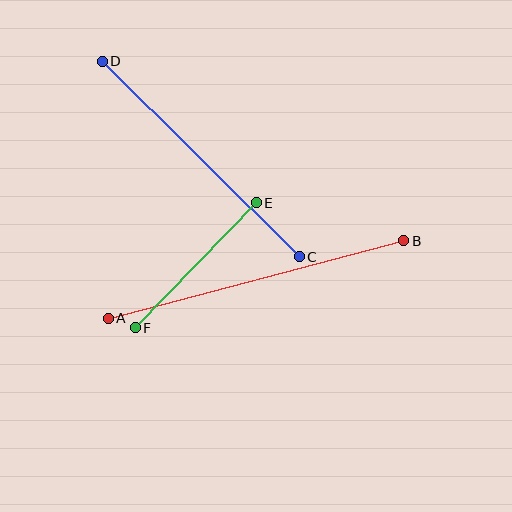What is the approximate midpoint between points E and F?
The midpoint is at approximately (196, 265) pixels.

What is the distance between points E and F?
The distance is approximately 174 pixels.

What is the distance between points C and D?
The distance is approximately 278 pixels.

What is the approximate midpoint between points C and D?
The midpoint is at approximately (201, 159) pixels.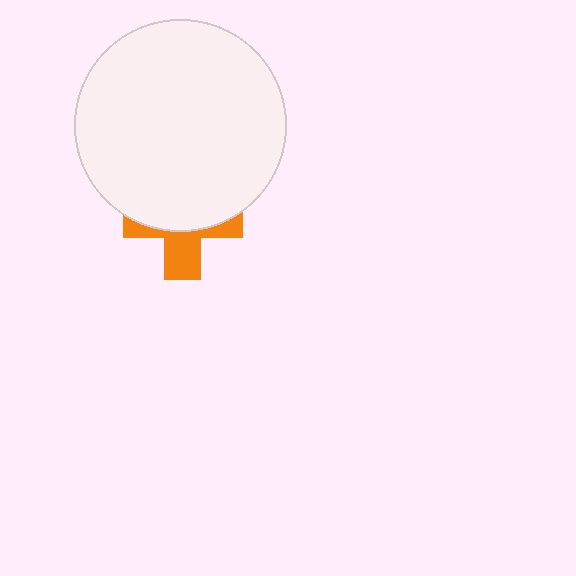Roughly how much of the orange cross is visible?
A small part of it is visible (roughly 40%).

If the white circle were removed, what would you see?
You would see the complete orange cross.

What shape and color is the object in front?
The object in front is a white circle.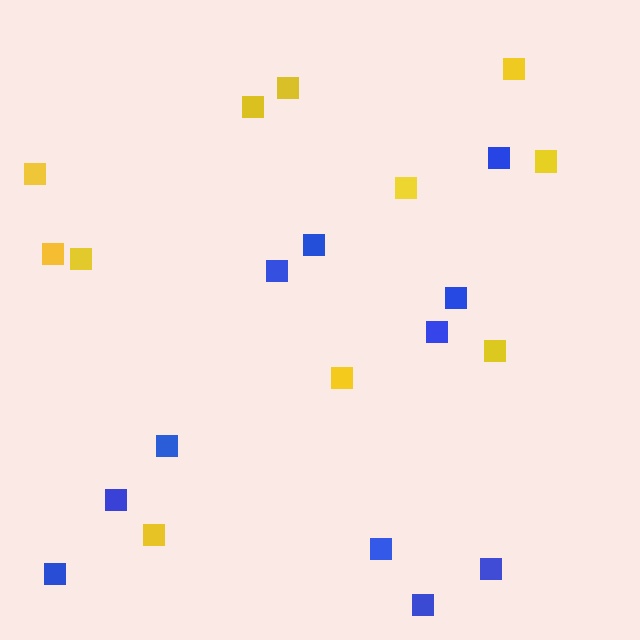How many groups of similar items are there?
There are 2 groups: one group of blue squares (11) and one group of yellow squares (11).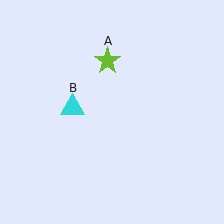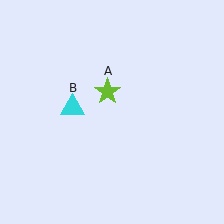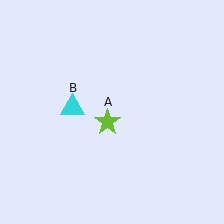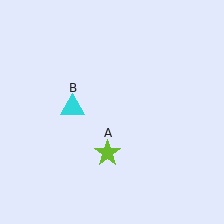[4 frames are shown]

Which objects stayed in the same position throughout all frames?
Cyan triangle (object B) remained stationary.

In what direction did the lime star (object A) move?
The lime star (object A) moved down.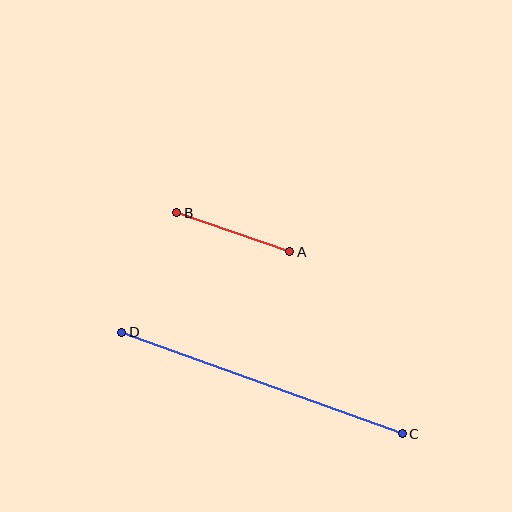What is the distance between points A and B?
The distance is approximately 120 pixels.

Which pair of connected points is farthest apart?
Points C and D are farthest apart.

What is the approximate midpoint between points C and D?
The midpoint is at approximately (262, 383) pixels.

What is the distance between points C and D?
The distance is approximately 298 pixels.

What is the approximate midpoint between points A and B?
The midpoint is at approximately (233, 232) pixels.